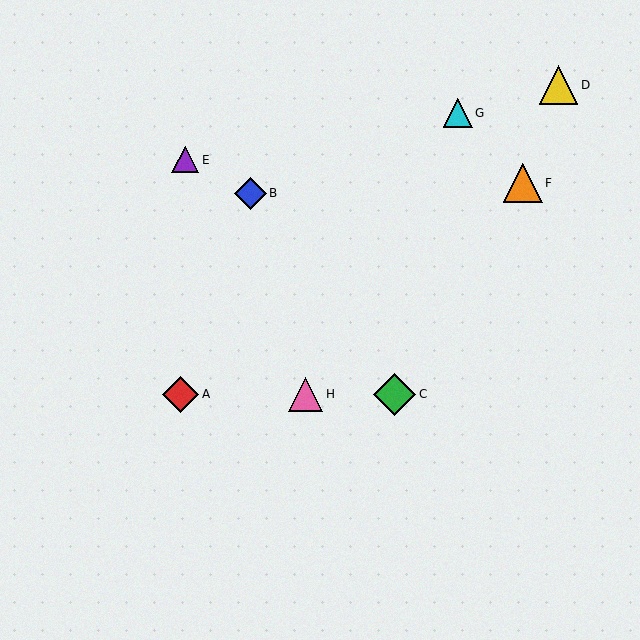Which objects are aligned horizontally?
Objects A, C, H are aligned horizontally.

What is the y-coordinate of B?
Object B is at y≈193.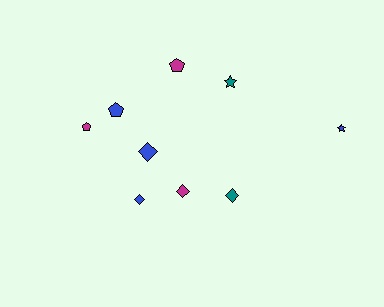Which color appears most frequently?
Blue, with 4 objects.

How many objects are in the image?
There are 9 objects.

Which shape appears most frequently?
Diamond, with 4 objects.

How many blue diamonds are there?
There are 2 blue diamonds.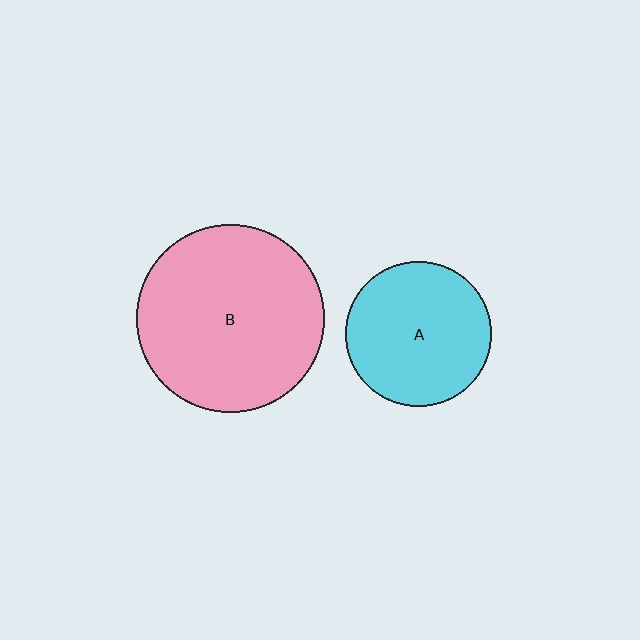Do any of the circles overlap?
No, none of the circles overlap.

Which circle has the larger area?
Circle B (pink).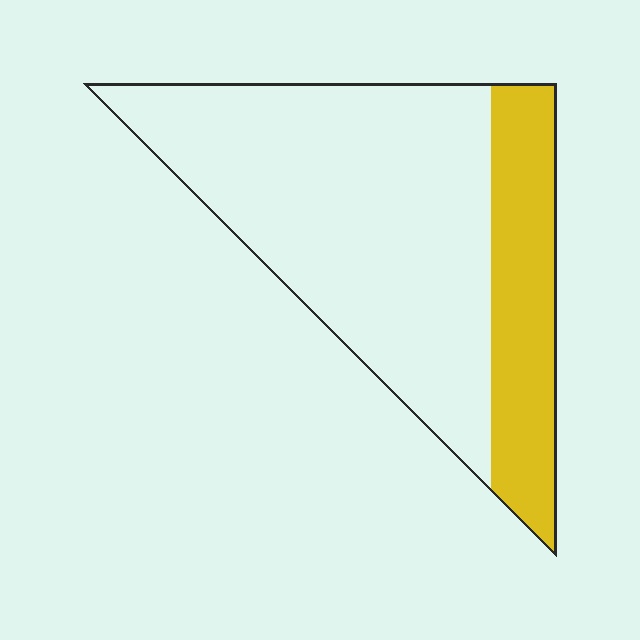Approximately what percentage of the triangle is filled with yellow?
Approximately 25%.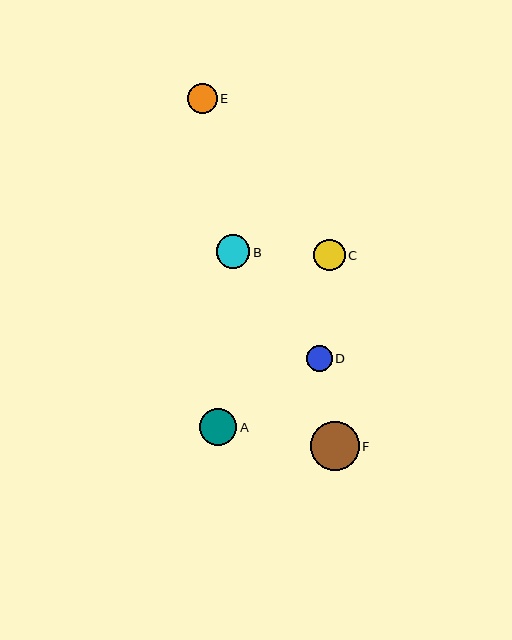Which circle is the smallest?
Circle D is the smallest with a size of approximately 26 pixels.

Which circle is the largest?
Circle F is the largest with a size of approximately 49 pixels.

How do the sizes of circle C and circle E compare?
Circle C and circle E are approximately the same size.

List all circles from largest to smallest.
From largest to smallest: F, A, B, C, E, D.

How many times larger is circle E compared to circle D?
Circle E is approximately 1.1 times the size of circle D.